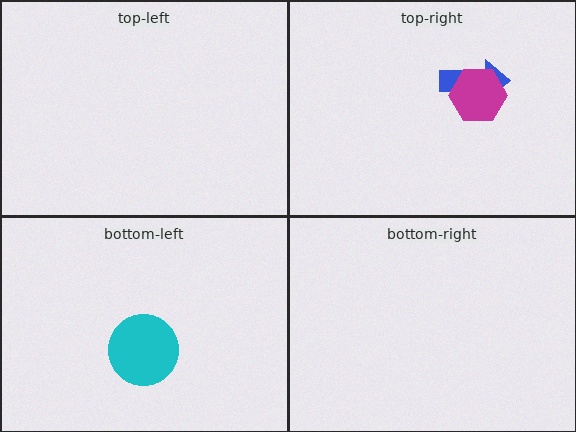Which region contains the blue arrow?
The top-right region.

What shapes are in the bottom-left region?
The cyan circle.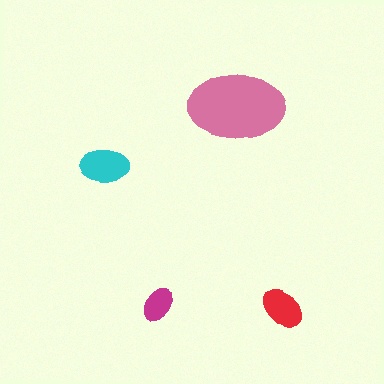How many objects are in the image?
There are 4 objects in the image.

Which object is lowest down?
The red ellipse is bottommost.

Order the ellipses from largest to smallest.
the pink one, the cyan one, the red one, the magenta one.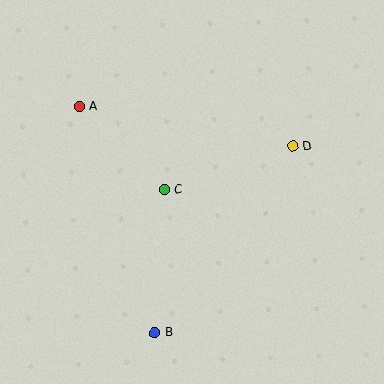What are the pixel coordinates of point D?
Point D is at (293, 146).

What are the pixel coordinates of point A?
Point A is at (79, 107).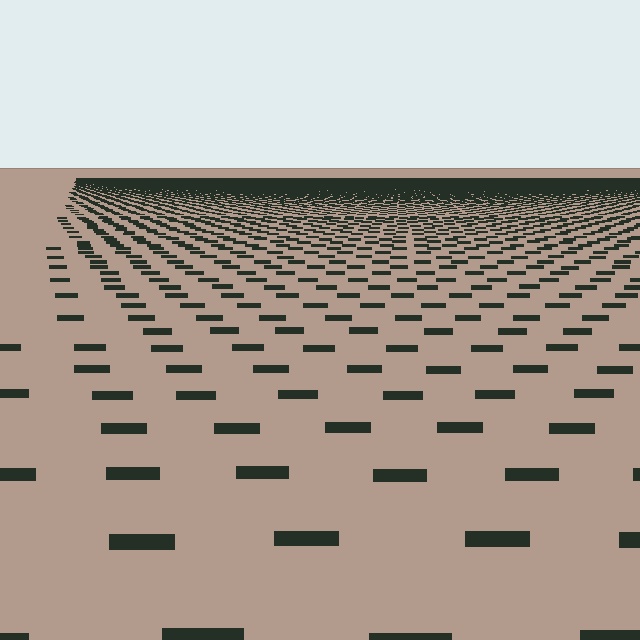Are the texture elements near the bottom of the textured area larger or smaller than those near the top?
Larger. Near the bottom, elements are closer to the viewer and appear at a bigger on-screen size.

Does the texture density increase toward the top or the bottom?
Density increases toward the top.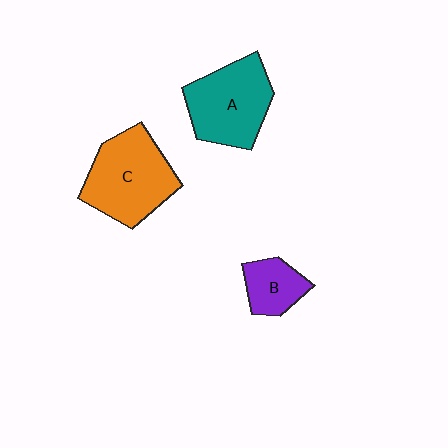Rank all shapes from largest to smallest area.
From largest to smallest: C (orange), A (teal), B (purple).